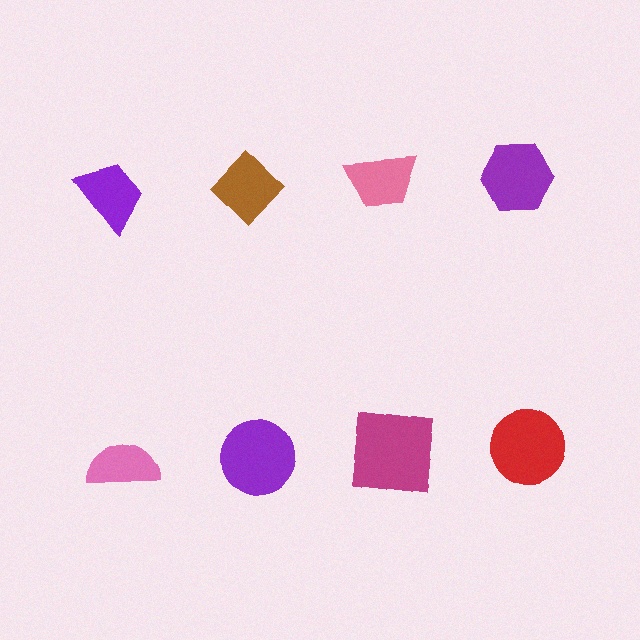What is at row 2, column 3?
A magenta square.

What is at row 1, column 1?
A purple trapezoid.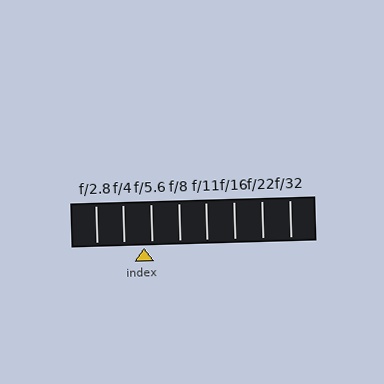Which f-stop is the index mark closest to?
The index mark is closest to f/5.6.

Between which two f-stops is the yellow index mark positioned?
The index mark is between f/4 and f/5.6.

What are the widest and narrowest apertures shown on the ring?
The widest aperture shown is f/2.8 and the narrowest is f/32.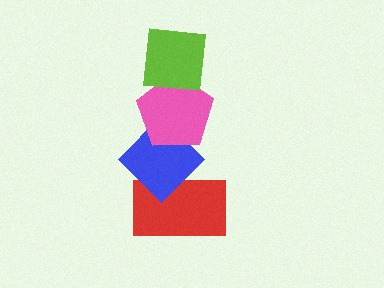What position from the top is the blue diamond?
The blue diamond is 3rd from the top.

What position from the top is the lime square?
The lime square is 1st from the top.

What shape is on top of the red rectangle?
The blue diamond is on top of the red rectangle.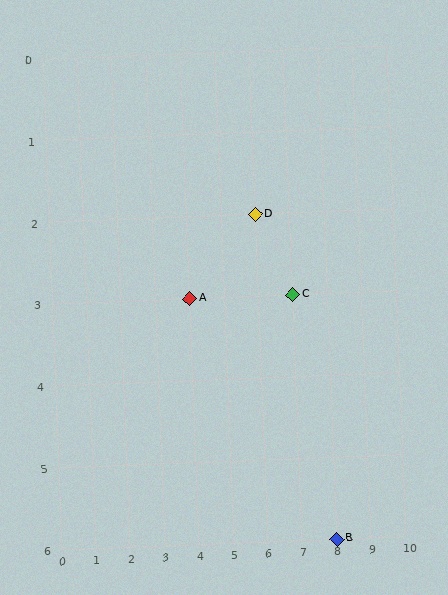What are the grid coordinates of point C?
Point C is at grid coordinates (7, 3).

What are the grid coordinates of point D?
Point D is at grid coordinates (6, 2).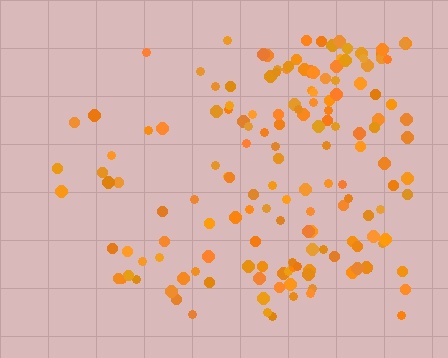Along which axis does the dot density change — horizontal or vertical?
Horizontal.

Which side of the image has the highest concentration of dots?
The right.